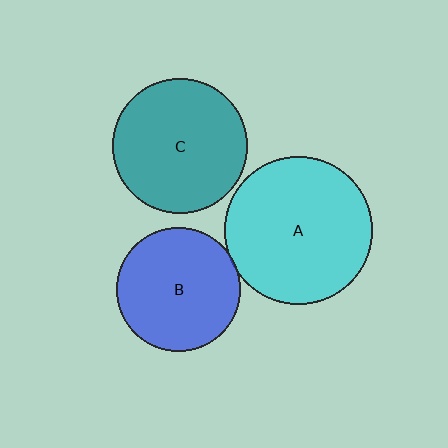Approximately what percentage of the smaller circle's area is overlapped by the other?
Approximately 5%.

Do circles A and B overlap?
Yes.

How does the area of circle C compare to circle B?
Approximately 1.2 times.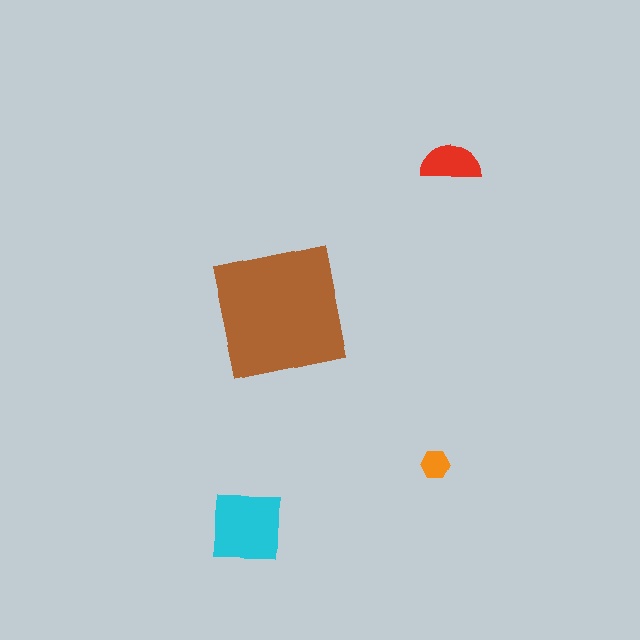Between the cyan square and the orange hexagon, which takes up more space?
The cyan square.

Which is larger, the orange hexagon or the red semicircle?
The red semicircle.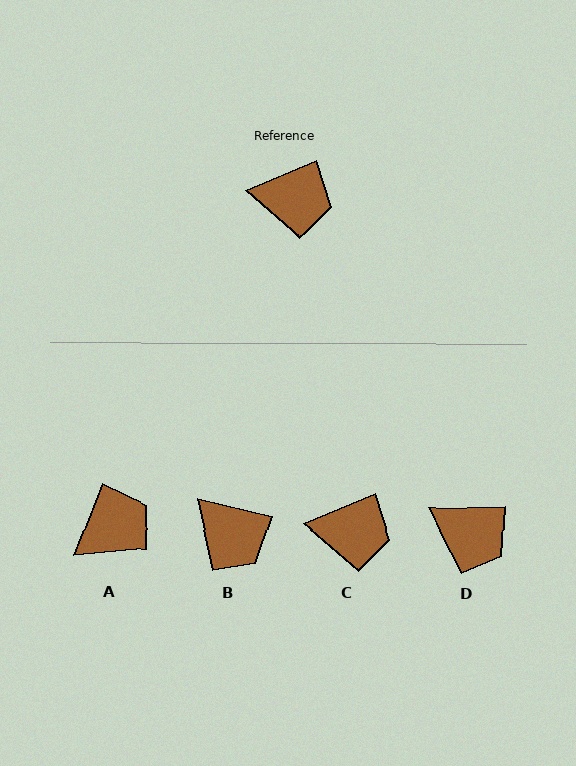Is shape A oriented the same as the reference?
No, it is off by about 47 degrees.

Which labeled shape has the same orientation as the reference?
C.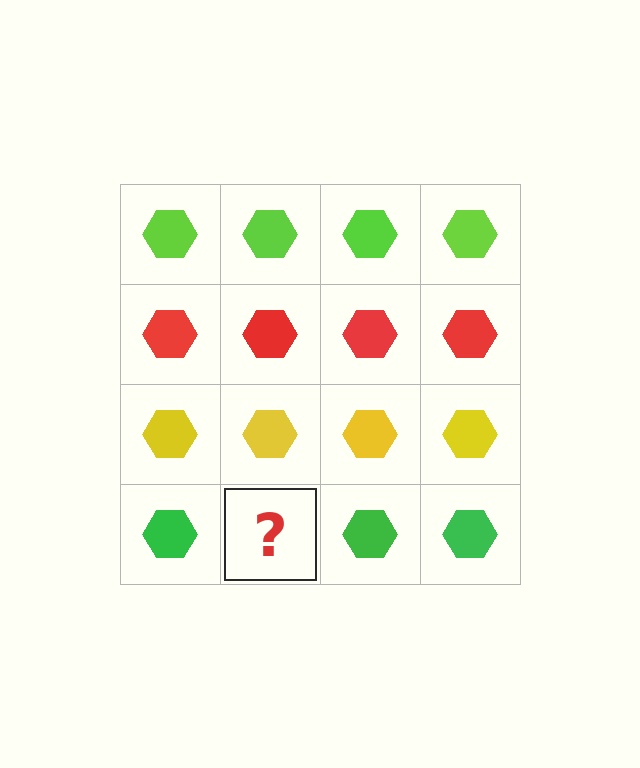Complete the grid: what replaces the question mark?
The question mark should be replaced with a green hexagon.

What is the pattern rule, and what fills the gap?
The rule is that each row has a consistent color. The gap should be filled with a green hexagon.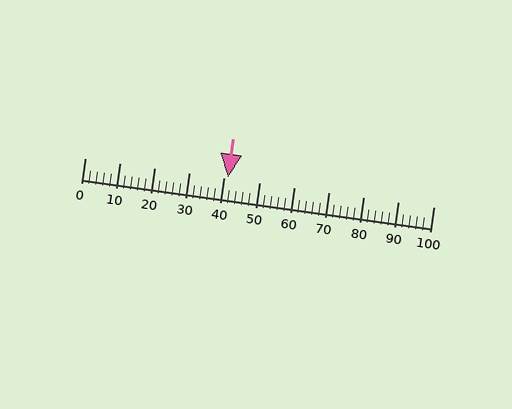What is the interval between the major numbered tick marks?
The major tick marks are spaced 10 units apart.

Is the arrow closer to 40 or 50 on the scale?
The arrow is closer to 40.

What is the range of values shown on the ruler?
The ruler shows values from 0 to 100.